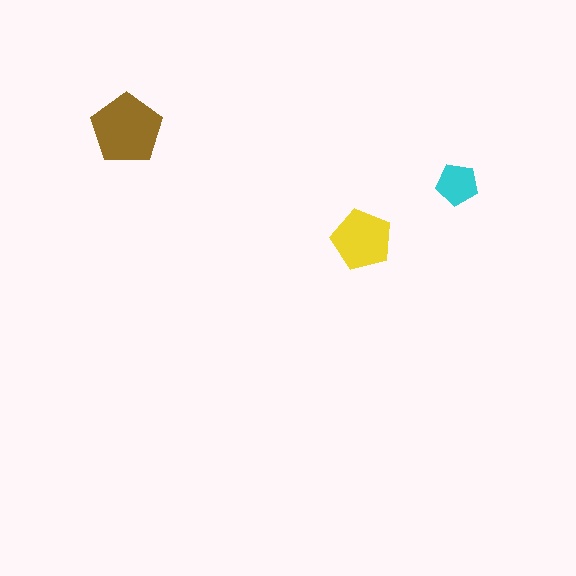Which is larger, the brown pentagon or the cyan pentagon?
The brown one.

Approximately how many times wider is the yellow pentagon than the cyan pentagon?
About 1.5 times wider.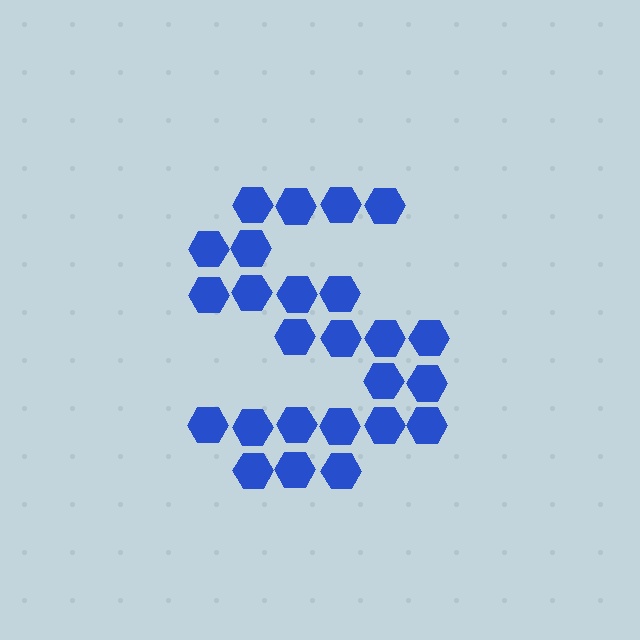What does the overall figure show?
The overall figure shows the letter S.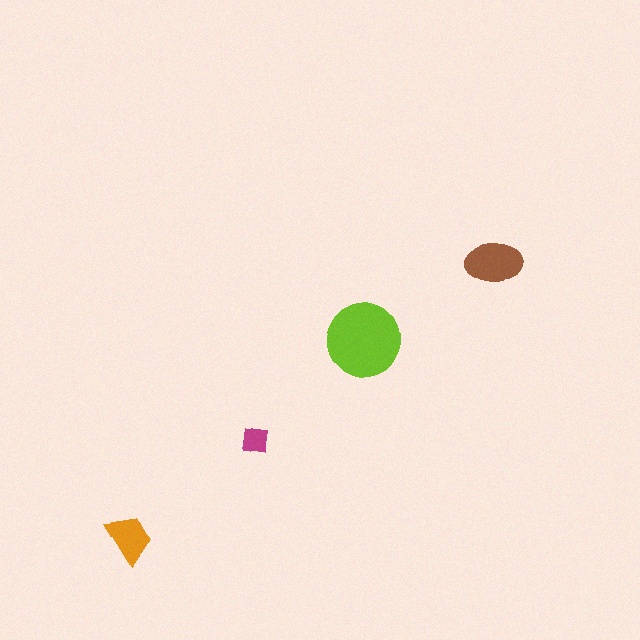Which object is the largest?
The lime circle.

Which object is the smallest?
The magenta square.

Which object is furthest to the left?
The orange trapezoid is leftmost.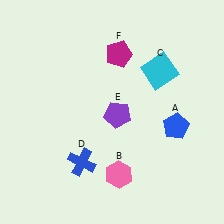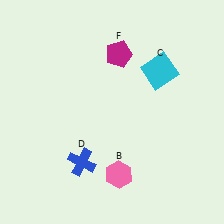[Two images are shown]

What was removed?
The blue pentagon (A), the purple pentagon (E) were removed in Image 2.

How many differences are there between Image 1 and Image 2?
There are 2 differences between the two images.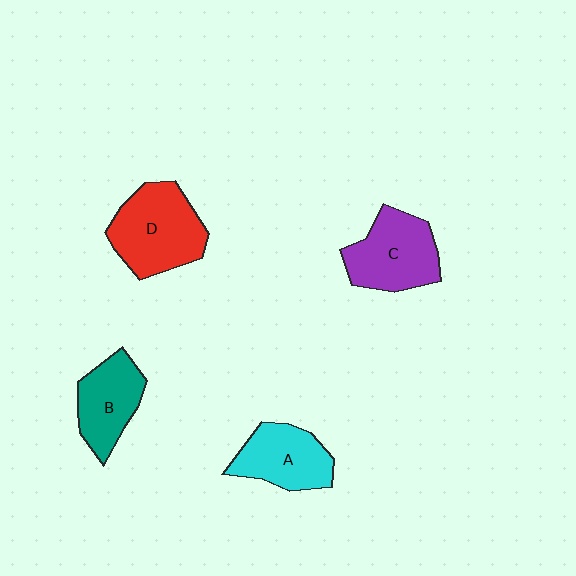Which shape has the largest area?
Shape D (red).